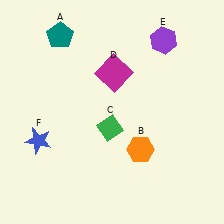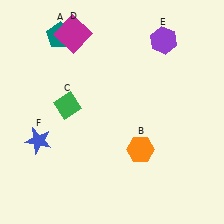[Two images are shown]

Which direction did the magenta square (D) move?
The magenta square (D) moved left.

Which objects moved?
The objects that moved are: the green diamond (C), the magenta square (D).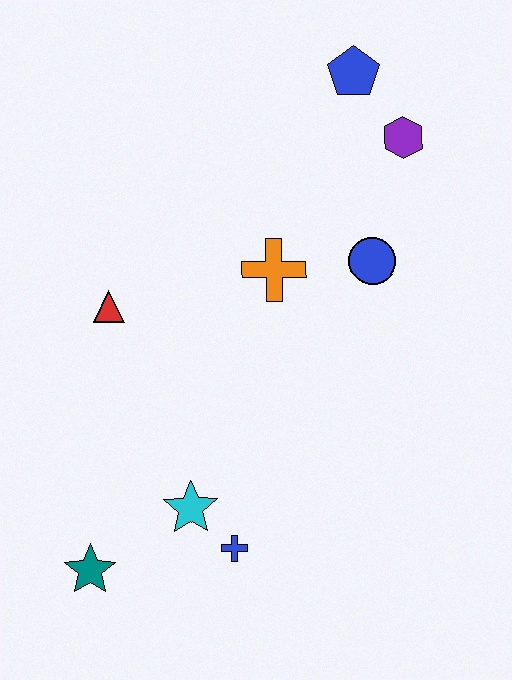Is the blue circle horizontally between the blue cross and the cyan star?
No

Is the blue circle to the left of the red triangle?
No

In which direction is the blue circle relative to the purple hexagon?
The blue circle is below the purple hexagon.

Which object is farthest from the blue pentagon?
The teal star is farthest from the blue pentagon.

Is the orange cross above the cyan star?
Yes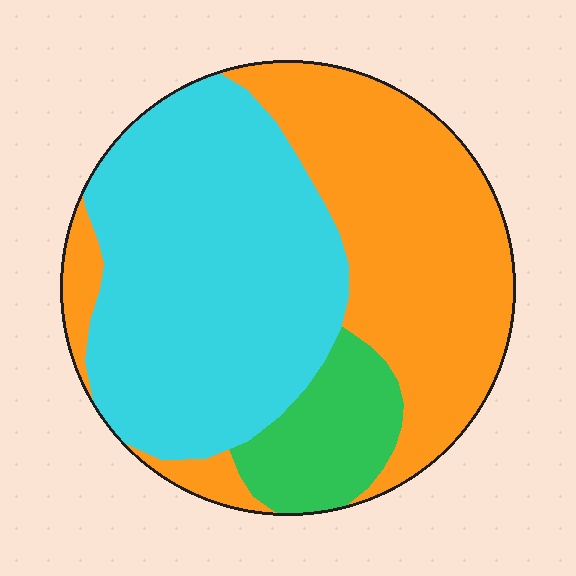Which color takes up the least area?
Green, at roughly 10%.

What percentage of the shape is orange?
Orange covers 41% of the shape.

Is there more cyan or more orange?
Cyan.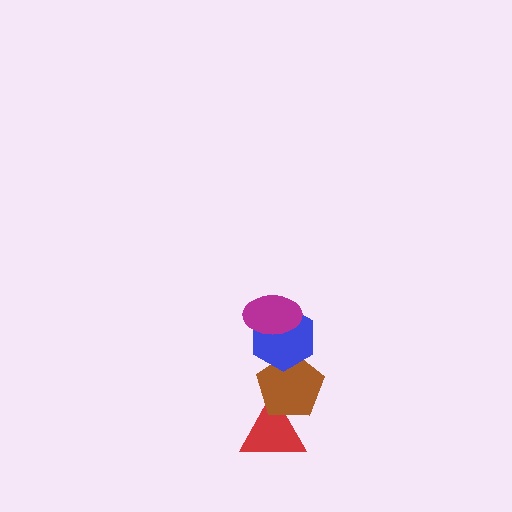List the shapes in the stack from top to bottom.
From top to bottom: the magenta ellipse, the blue hexagon, the brown pentagon, the red triangle.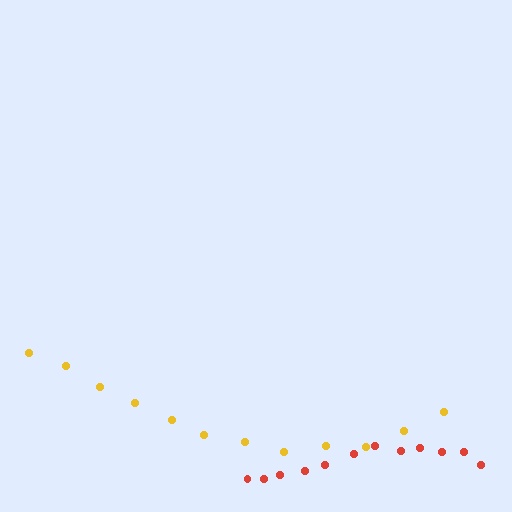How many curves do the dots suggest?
There are 2 distinct paths.